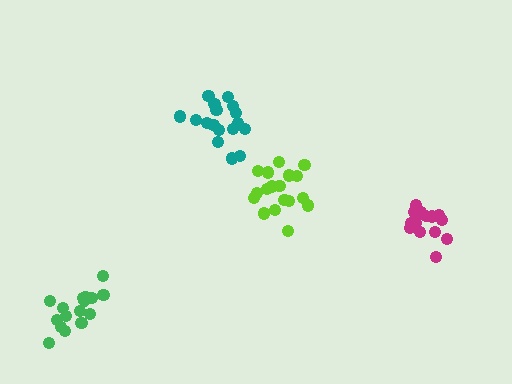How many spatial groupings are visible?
There are 4 spatial groupings.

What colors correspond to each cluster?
The clusters are colored: green, teal, magenta, lime.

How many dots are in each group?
Group 1: 16 dots, Group 2: 17 dots, Group 3: 14 dots, Group 4: 18 dots (65 total).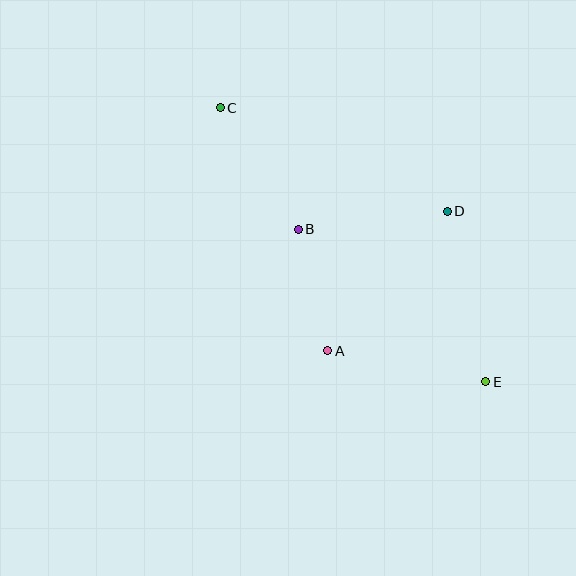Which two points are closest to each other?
Points A and B are closest to each other.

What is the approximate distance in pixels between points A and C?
The distance between A and C is approximately 265 pixels.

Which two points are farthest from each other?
Points C and E are farthest from each other.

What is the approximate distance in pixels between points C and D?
The distance between C and D is approximately 250 pixels.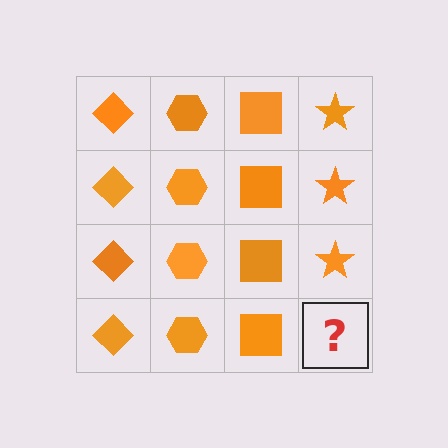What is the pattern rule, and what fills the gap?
The rule is that each column has a consistent shape. The gap should be filled with an orange star.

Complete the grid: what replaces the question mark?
The question mark should be replaced with an orange star.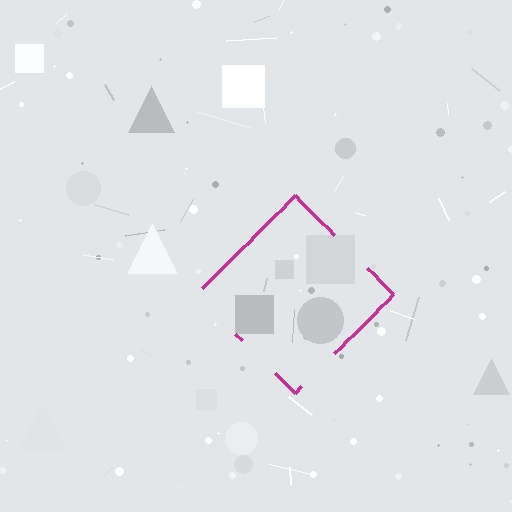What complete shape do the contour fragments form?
The contour fragments form a diamond.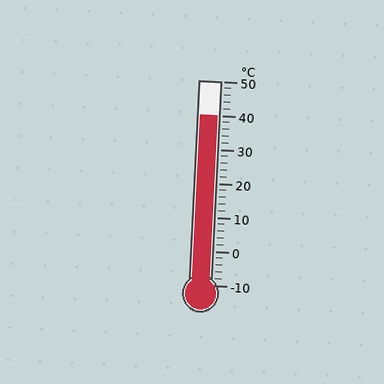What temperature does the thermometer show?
The thermometer shows approximately 40°C.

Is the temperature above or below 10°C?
The temperature is above 10°C.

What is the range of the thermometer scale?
The thermometer scale ranges from -10°C to 50°C.